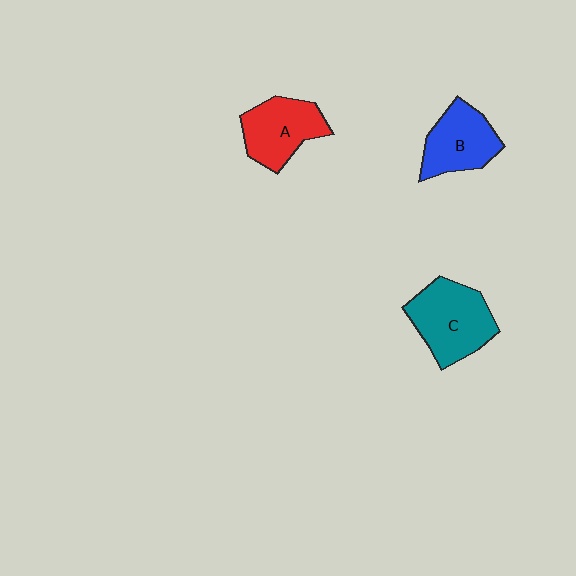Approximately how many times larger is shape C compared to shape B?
Approximately 1.3 times.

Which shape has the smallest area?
Shape B (blue).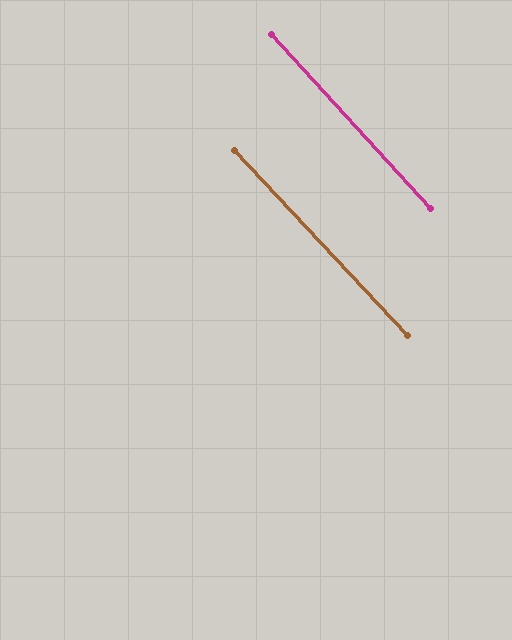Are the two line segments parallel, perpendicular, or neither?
Parallel — their directions differ by only 0.6°.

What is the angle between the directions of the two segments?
Approximately 1 degree.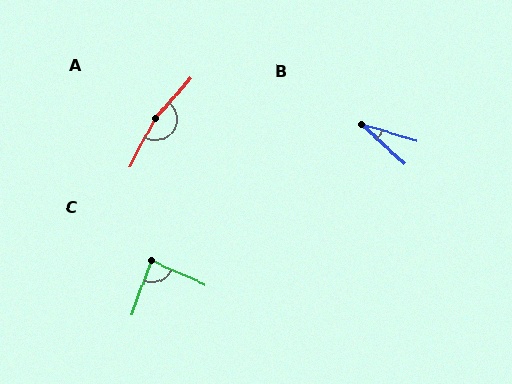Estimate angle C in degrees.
Approximately 86 degrees.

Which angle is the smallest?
B, at approximately 26 degrees.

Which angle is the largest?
A, at approximately 167 degrees.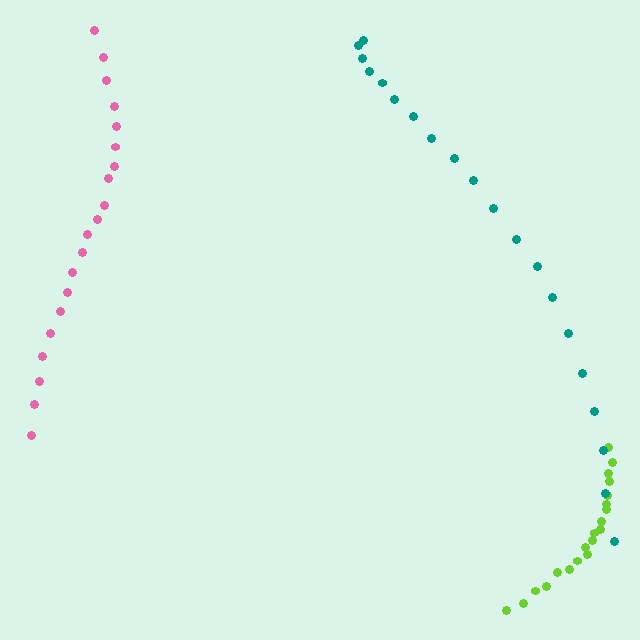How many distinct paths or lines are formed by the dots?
There are 3 distinct paths.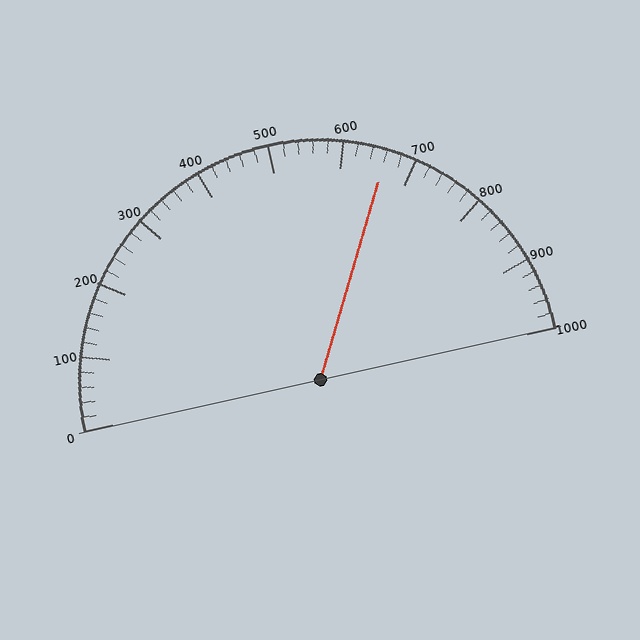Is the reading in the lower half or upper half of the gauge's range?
The reading is in the upper half of the range (0 to 1000).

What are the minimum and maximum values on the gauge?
The gauge ranges from 0 to 1000.